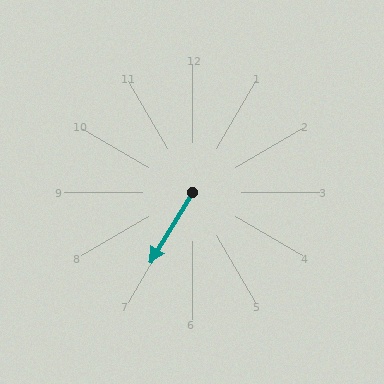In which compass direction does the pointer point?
Southwest.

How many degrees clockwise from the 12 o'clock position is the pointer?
Approximately 211 degrees.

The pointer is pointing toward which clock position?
Roughly 7 o'clock.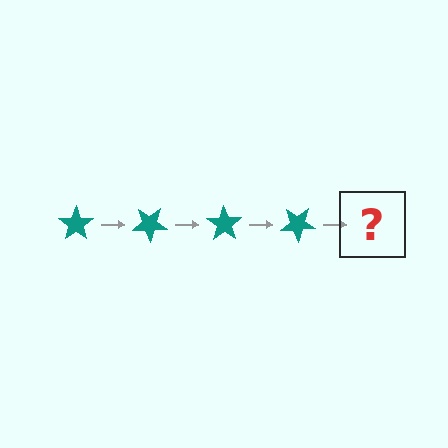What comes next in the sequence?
The next element should be a teal star rotated 140 degrees.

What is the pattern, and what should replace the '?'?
The pattern is that the star rotates 35 degrees each step. The '?' should be a teal star rotated 140 degrees.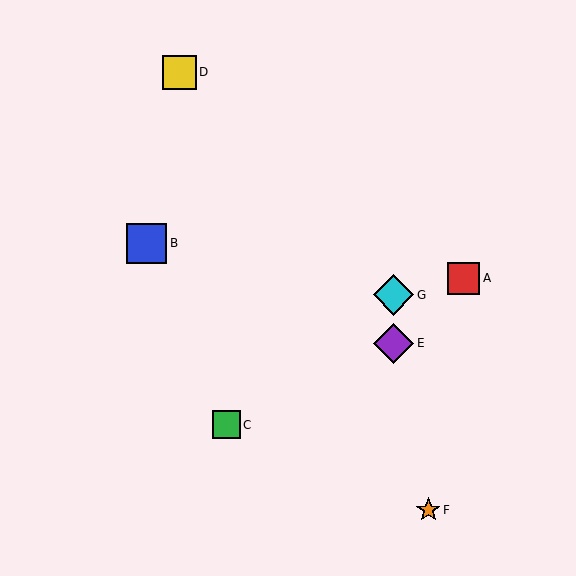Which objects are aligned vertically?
Objects E, G are aligned vertically.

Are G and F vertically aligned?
No, G is at x≈394 and F is at x≈428.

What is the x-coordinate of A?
Object A is at x≈464.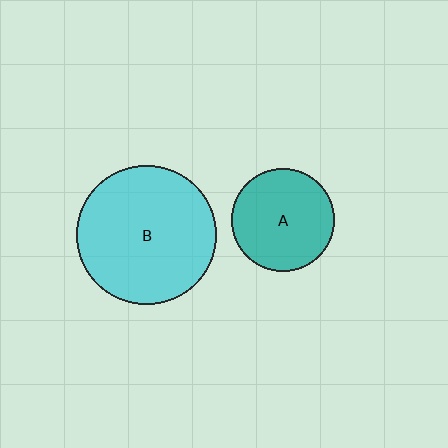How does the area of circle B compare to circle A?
Approximately 1.8 times.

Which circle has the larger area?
Circle B (cyan).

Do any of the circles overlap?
No, none of the circles overlap.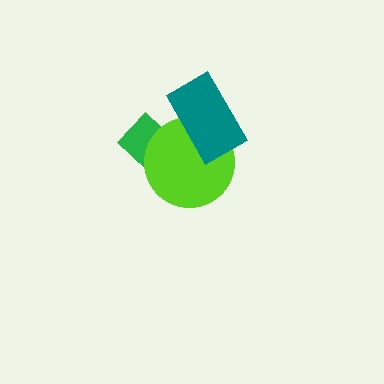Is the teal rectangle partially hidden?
No, no other shape covers it.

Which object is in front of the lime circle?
The teal rectangle is in front of the lime circle.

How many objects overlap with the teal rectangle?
1 object overlaps with the teal rectangle.